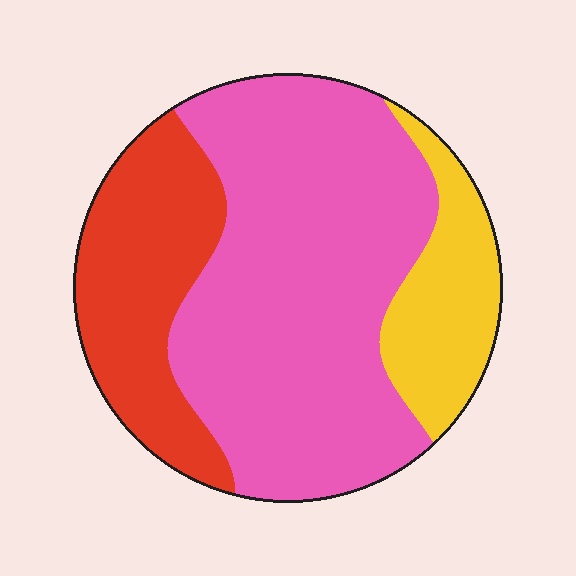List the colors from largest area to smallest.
From largest to smallest: pink, red, yellow.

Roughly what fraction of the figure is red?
Red takes up about one quarter (1/4) of the figure.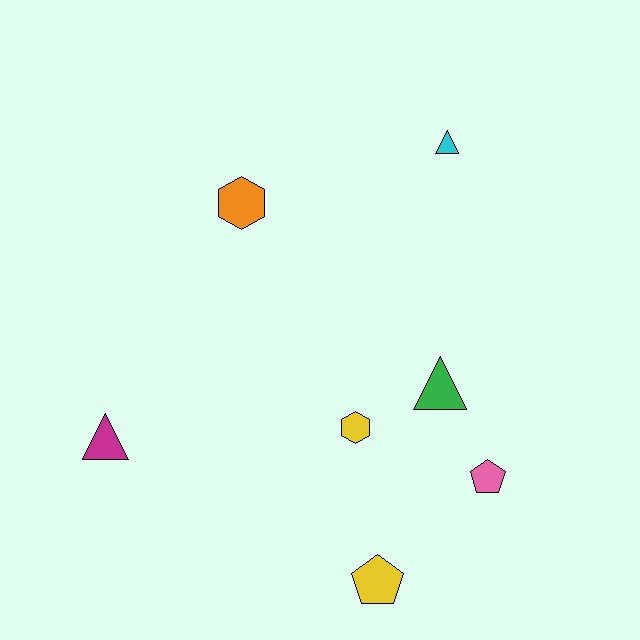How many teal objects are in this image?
There are no teal objects.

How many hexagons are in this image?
There are 2 hexagons.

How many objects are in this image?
There are 7 objects.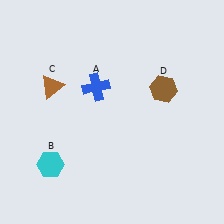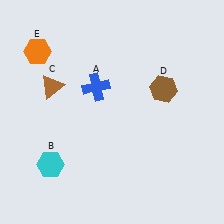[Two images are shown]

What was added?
An orange hexagon (E) was added in Image 2.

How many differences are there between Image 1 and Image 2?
There is 1 difference between the two images.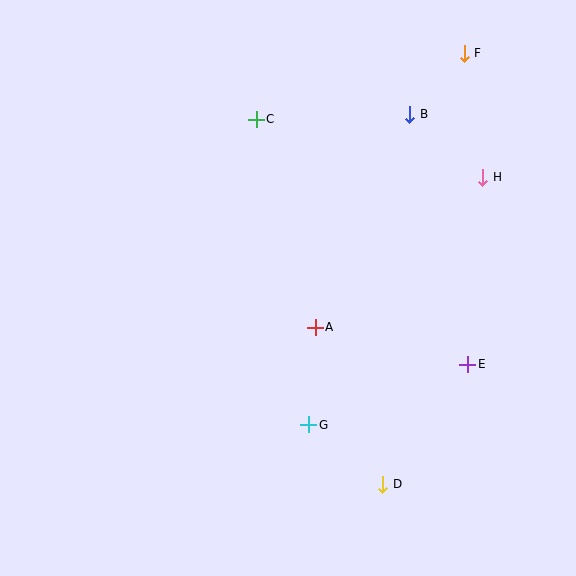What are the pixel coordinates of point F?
Point F is at (464, 53).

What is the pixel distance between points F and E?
The distance between F and E is 311 pixels.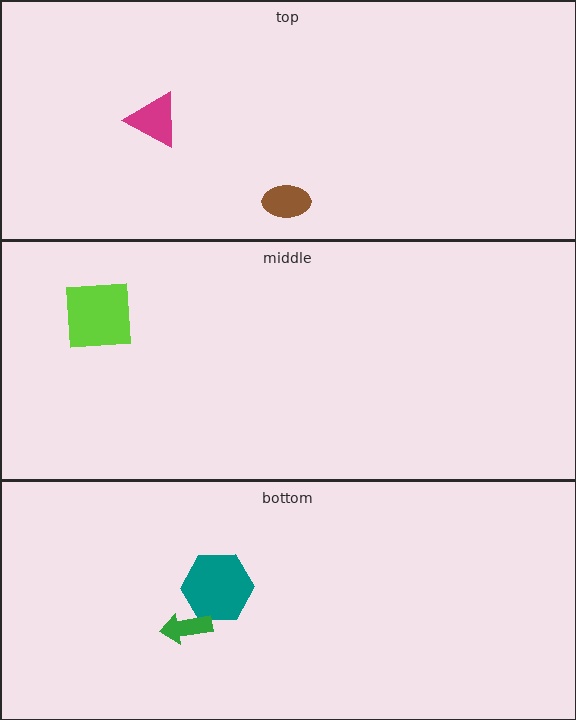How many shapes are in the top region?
2.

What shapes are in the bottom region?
The teal hexagon, the green arrow.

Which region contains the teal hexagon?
The bottom region.